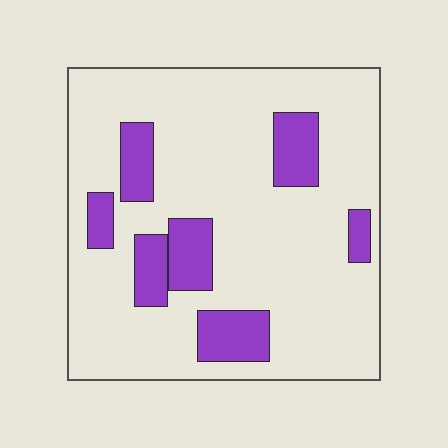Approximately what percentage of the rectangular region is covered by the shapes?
Approximately 20%.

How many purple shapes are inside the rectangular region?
7.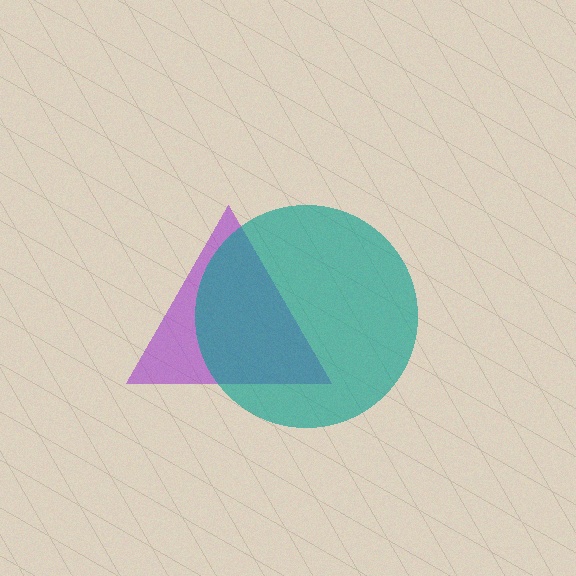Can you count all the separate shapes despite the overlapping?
Yes, there are 2 separate shapes.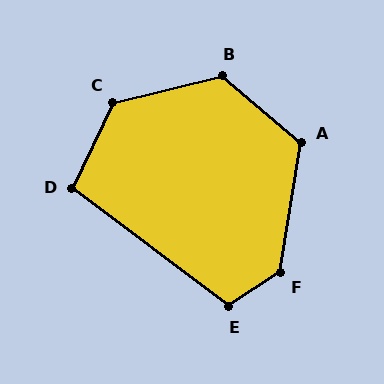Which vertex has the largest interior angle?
F, at approximately 132 degrees.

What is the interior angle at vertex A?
Approximately 121 degrees (obtuse).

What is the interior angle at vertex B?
Approximately 126 degrees (obtuse).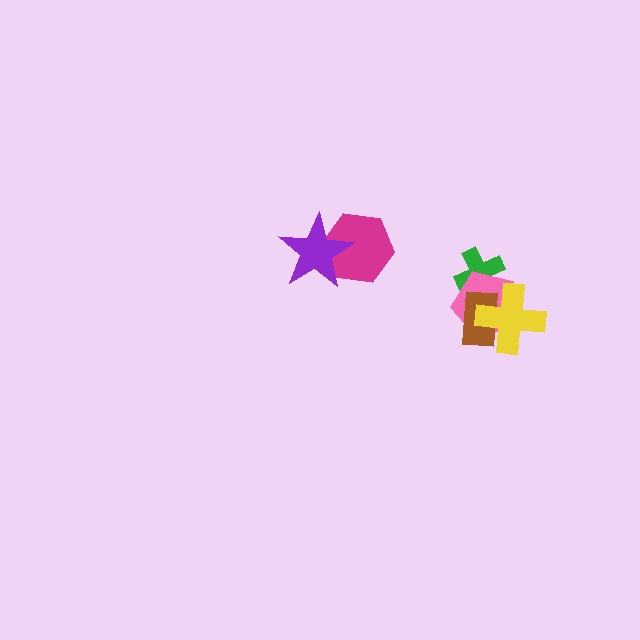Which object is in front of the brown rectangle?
The yellow cross is in front of the brown rectangle.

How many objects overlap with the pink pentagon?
3 objects overlap with the pink pentagon.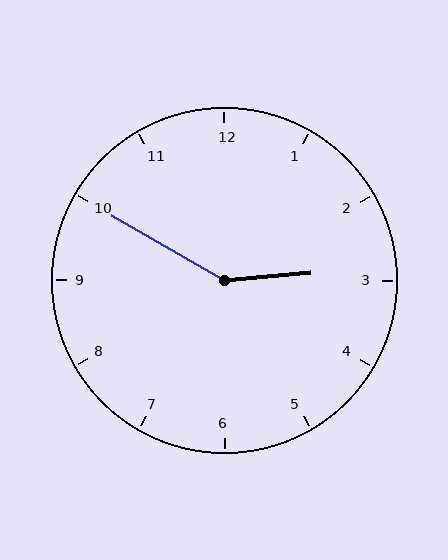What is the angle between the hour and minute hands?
Approximately 145 degrees.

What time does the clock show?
2:50.